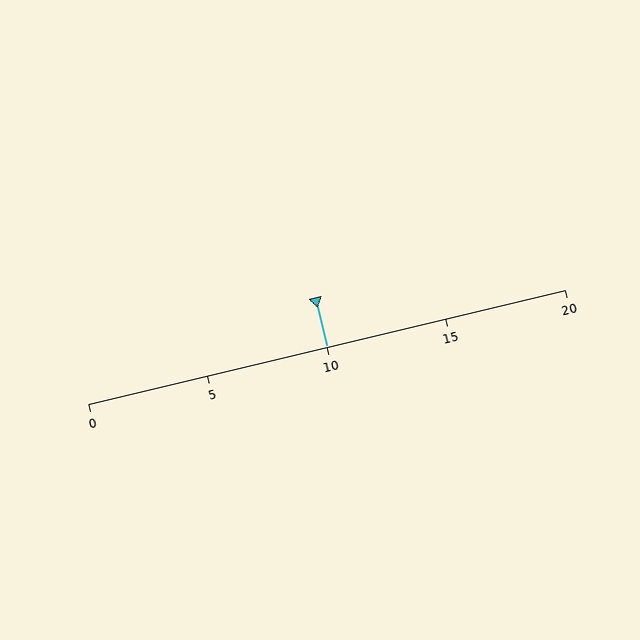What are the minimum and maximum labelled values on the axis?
The axis runs from 0 to 20.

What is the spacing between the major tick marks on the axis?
The major ticks are spaced 5 apart.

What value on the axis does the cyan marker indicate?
The marker indicates approximately 10.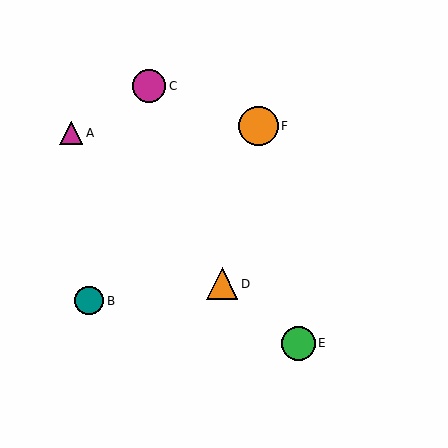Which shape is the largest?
The orange circle (labeled F) is the largest.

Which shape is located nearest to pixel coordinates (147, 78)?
The magenta circle (labeled C) at (149, 86) is nearest to that location.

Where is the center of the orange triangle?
The center of the orange triangle is at (222, 284).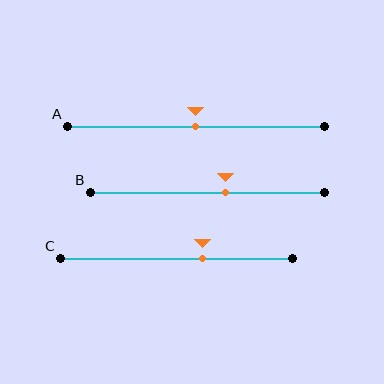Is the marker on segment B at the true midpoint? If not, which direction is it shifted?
No, the marker on segment B is shifted to the right by about 8% of the segment length.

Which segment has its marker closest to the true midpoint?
Segment A has its marker closest to the true midpoint.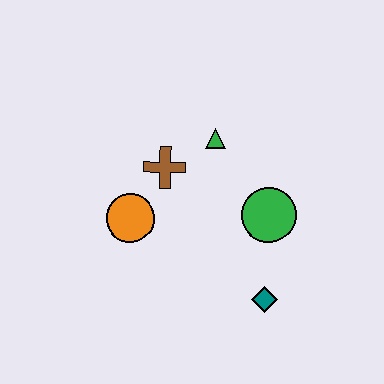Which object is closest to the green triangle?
The brown cross is closest to the green triangle.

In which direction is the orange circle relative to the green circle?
The orange circle is to the left of the green circle.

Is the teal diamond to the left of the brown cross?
No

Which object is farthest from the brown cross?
The teal diamond is farthest from the brown cross.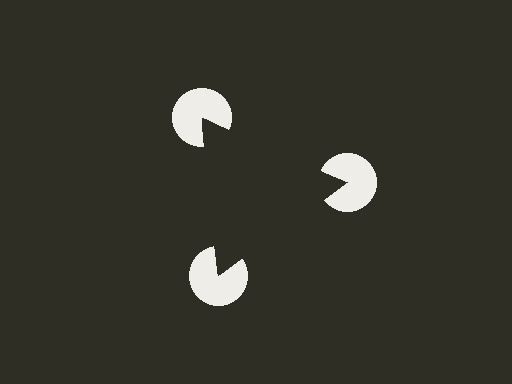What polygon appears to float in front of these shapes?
An illusory triangle — its edges are inferred from the aligned wedge cuts in the pac-man discs, not physically drawn.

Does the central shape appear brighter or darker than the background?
It typically appears slightly darker than the background, even though no actual brightness change is drawn.